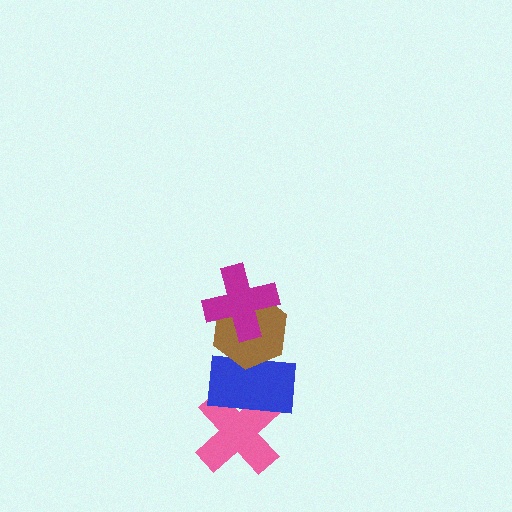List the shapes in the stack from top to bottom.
From top to bottom: the magenta cross, the brown hexagon, the blue rectangle, the pink cross.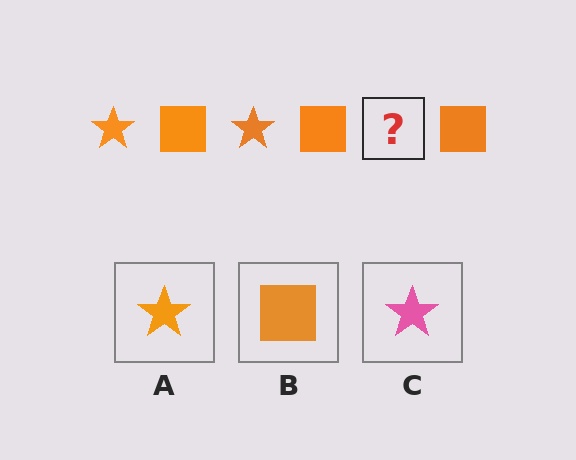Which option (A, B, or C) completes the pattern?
A.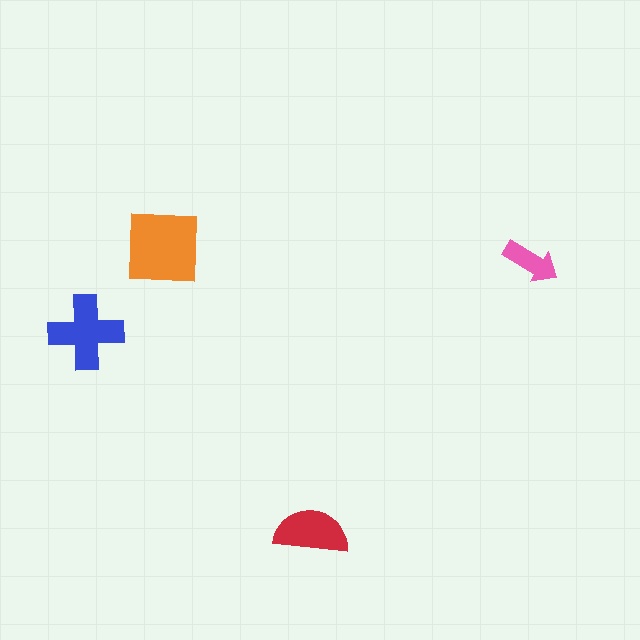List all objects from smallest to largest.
The pink arrow, the red semicircle, the blue cross, the orange square.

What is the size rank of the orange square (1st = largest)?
1st.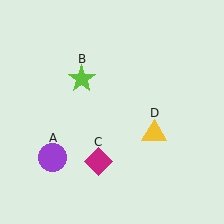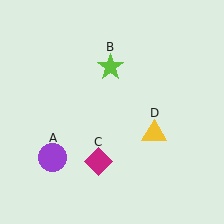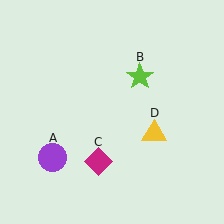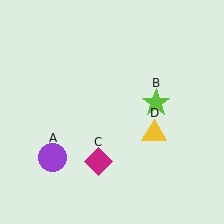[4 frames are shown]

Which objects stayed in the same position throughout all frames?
Purple circle (object A) and magenta diamond (object C) and yellow triangle (object D) remained stationary.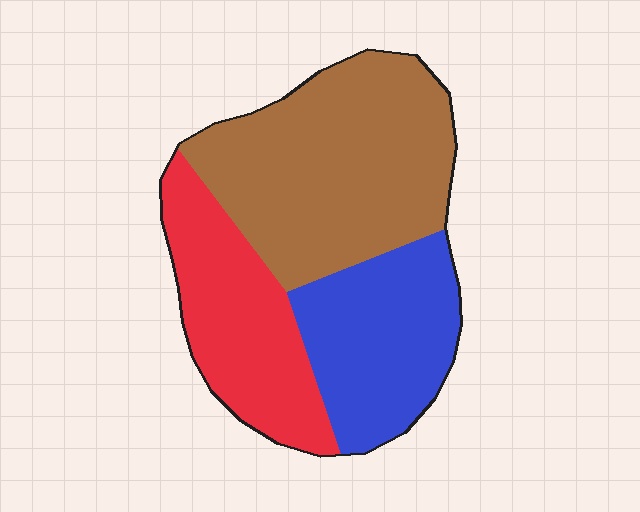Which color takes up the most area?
Brown, at roughly 45%.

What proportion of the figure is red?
Red takes up between a quarter and a half of the figure.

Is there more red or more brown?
Brown.